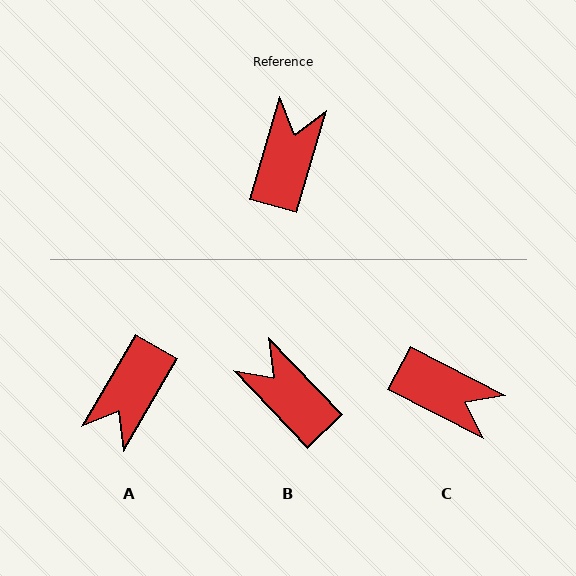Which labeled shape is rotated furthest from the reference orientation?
A, about 166 degrees away.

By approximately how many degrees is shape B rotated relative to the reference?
Approximately 60 degrees counter-clockwise.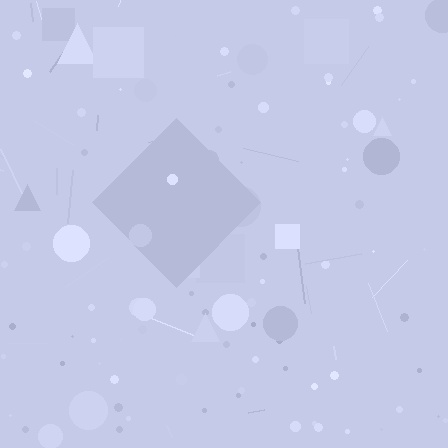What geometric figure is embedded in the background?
A diamond is embedded in the background.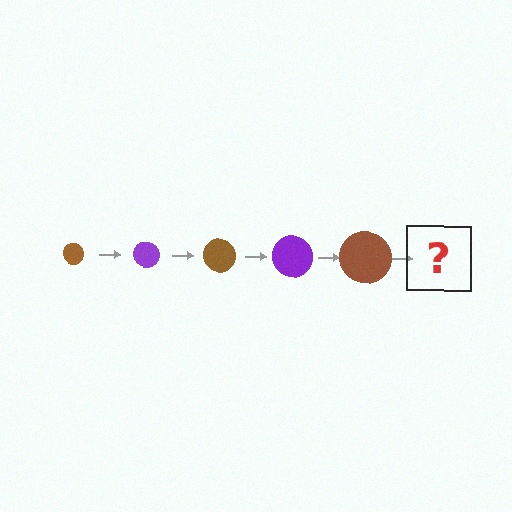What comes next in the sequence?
The next element should be a purple circle, larger than the previous one.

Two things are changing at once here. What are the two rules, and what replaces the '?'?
The two rules are that the circle grows larger each step and the color cycles through brown and purple. The '?' should be a purple circle, larger than the previous one.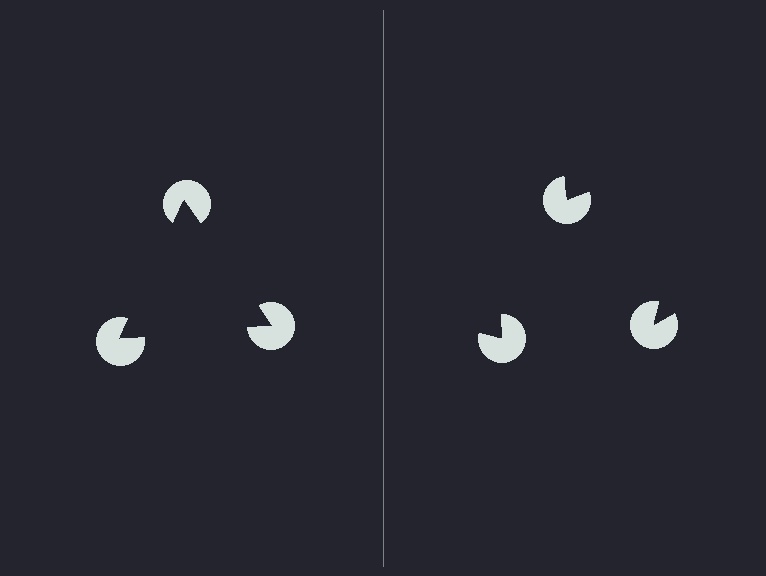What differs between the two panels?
The pac-man discs are positioned identically on both sides; only the wedge orientations differ. On the left they align to a triangle; on the right they are misaligned.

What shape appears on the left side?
An illusory triangle.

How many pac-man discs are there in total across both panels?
6 — 3 on each side.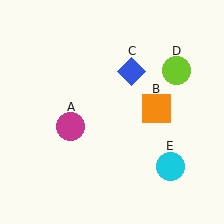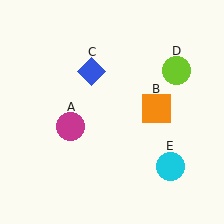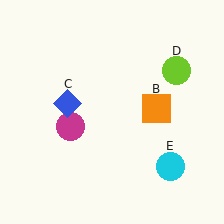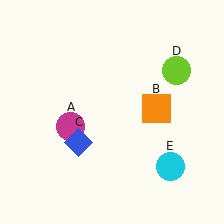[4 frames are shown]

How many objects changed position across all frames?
1 object changed position: blue diamond (object C).